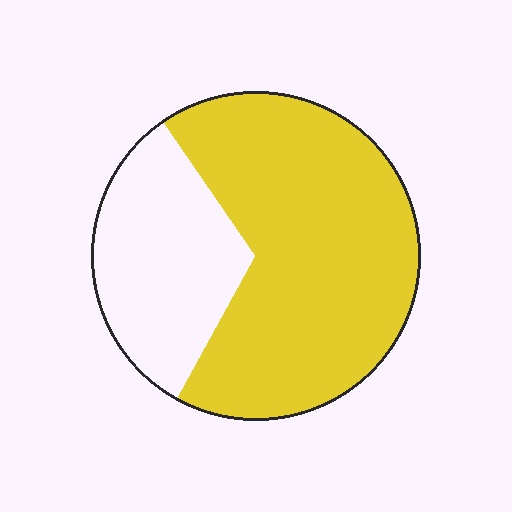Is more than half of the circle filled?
Yes.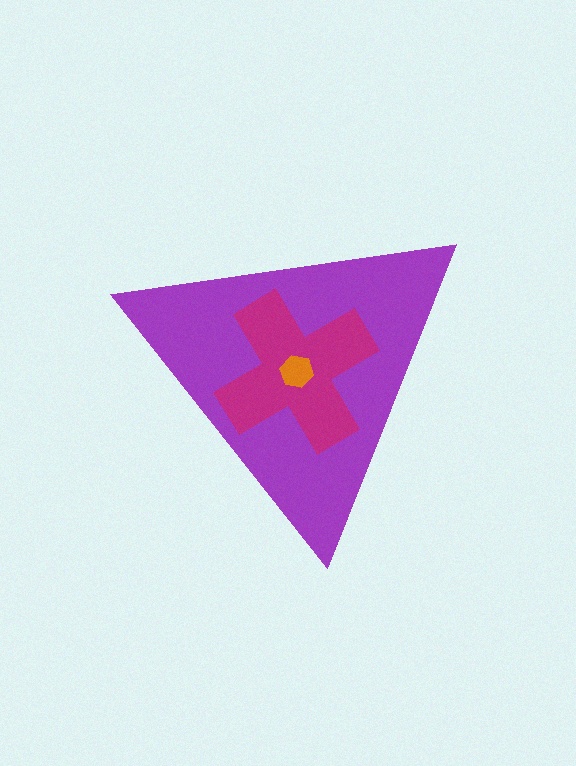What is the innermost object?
The orange hexagon.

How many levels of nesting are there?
3.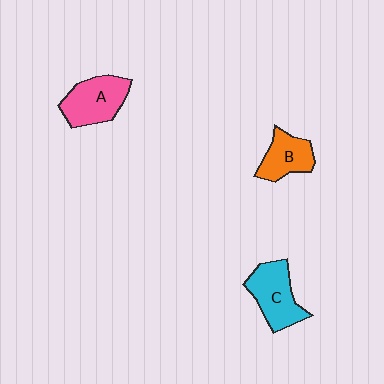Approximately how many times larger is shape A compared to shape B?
Approximately 1.3 times.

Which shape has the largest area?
Shape C (cyan).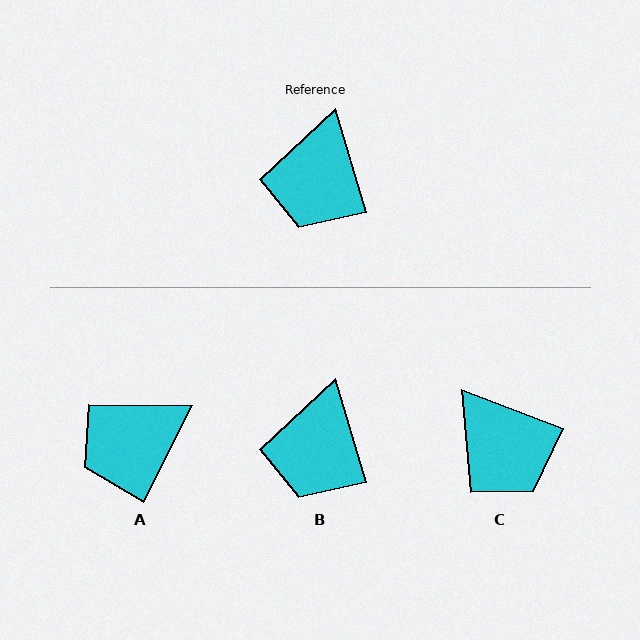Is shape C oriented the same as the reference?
No, it is off by about 52 degrees.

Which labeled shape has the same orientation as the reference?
B.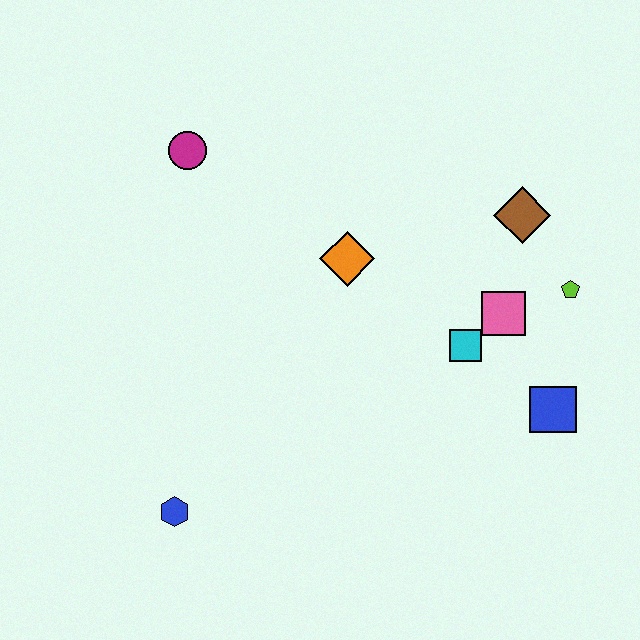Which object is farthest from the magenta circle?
The blue square is farthest from the magenta circle.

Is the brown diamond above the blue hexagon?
Yes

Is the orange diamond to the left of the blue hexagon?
No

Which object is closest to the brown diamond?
The lime pentagon is closest to the brown diamond.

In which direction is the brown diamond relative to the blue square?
The brown diamond is above the blue square.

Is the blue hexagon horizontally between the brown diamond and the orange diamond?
No